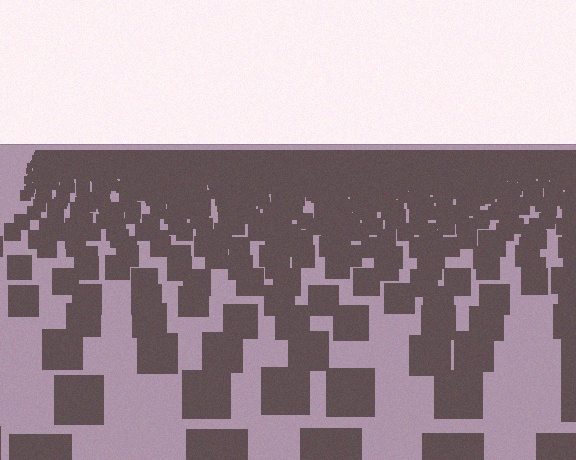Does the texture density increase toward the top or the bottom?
Density increases toward the top.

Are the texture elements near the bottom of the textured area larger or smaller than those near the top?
Larger. Near the bottom, elements are closer to the viewer and appear at a bigger on-screen size.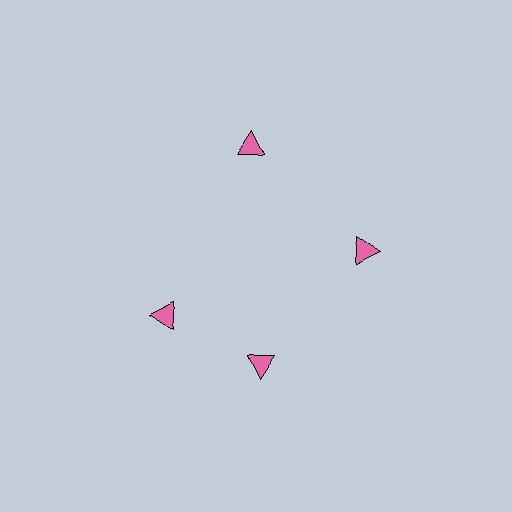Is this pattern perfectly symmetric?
No. The 4 pink triangles are arranged in a ring, but one element near the 9 o'clock position is rotated out of alignment along the ring, breaking the 4-fold rotational symmetry.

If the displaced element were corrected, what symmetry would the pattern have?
It would have 4-fold rotational symmetry — the pattern would map onto itself every 90 degrees.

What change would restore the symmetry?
The symmetry would be restored by rotating it back into even spacing with its neighbors so that all 4 triangles sit at equal angles and equal distance from the center.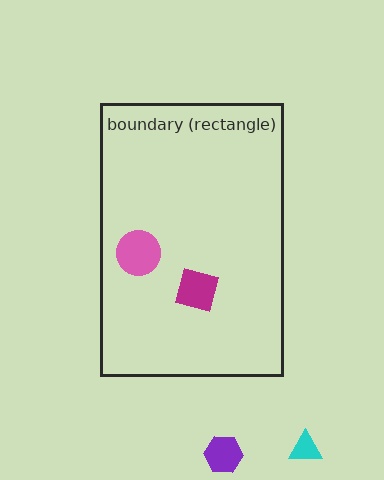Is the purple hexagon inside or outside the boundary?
Outside.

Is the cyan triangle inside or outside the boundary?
Outside.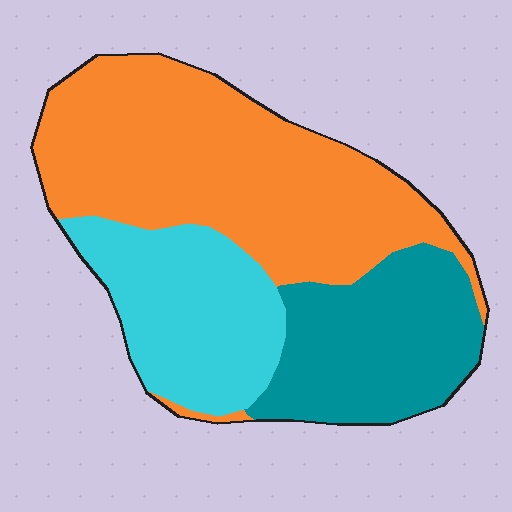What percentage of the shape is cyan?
Cyan takes up about one quarter (1/4) of the shape.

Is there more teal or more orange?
Orange.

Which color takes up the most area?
Orange, at roughly 50%.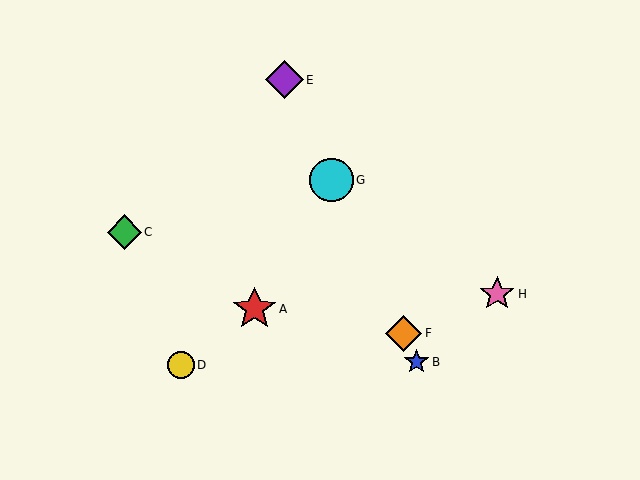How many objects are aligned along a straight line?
4 objects (B, E, F, G) are aligned along a straight line.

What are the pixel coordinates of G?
Object G is at (332, 180).